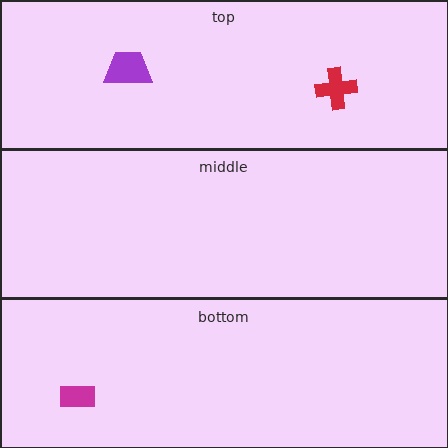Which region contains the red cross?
The top region.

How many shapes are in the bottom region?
1.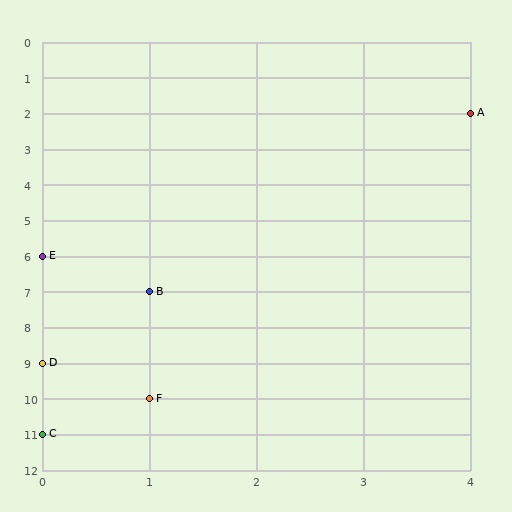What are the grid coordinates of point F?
Point F is at grid coordinates (1, 10).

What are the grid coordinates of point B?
Point B is at grid coordinates (1, 7).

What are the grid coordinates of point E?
Point E is at grid coordinates (0, 6).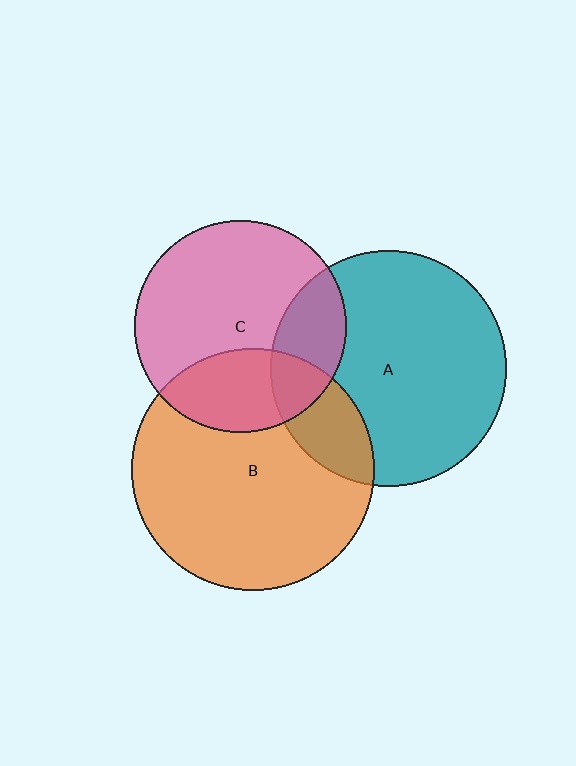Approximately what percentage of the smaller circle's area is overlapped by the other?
Approximately 20%.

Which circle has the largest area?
Circle B (orange).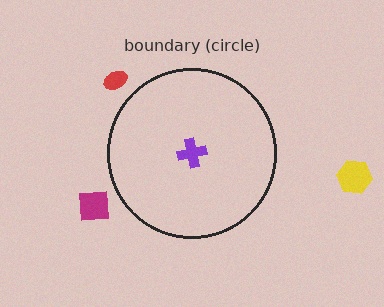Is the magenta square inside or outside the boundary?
Outside.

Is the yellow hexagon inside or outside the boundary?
Outside.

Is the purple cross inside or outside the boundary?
Inside.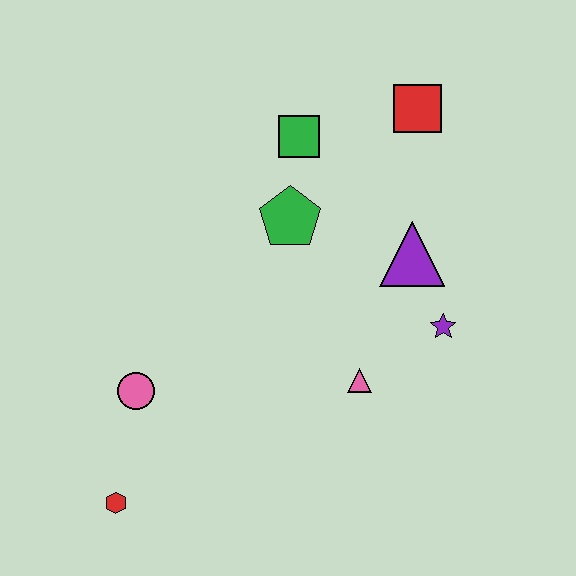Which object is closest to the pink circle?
The red hexagon is closest to the pink circle.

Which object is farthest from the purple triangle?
The red hexagon is farthest from the purple triangle.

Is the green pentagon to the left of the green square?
Yes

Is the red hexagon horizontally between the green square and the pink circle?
No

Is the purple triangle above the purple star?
Yes